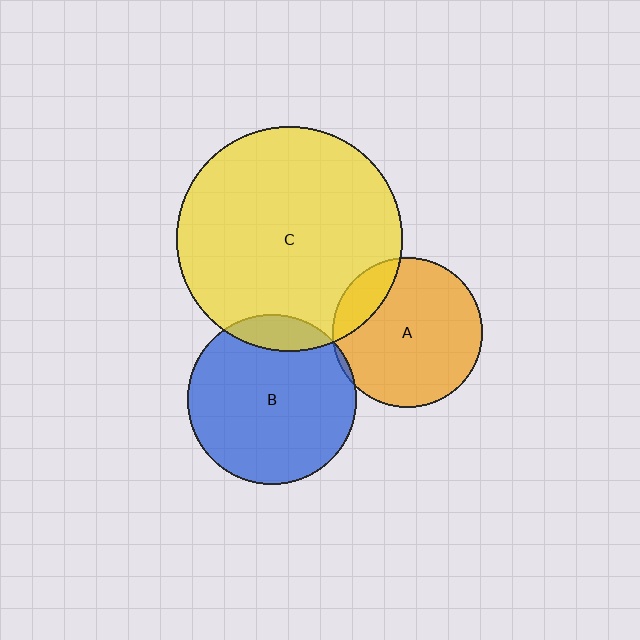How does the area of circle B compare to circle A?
Approximately 1.3 times.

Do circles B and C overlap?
Yes.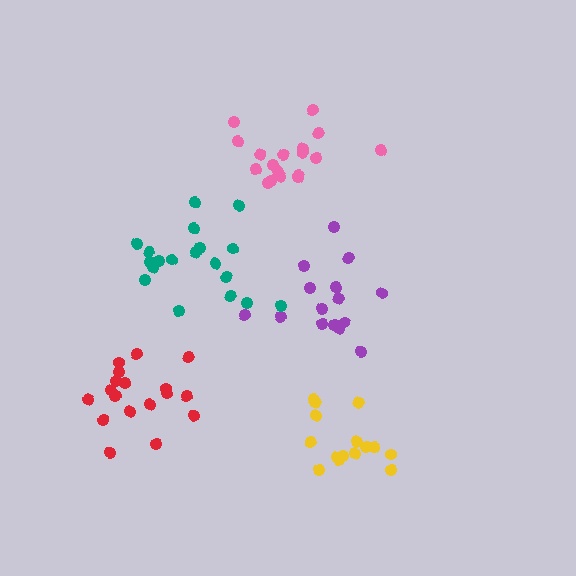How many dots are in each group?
Group 1: 15 dots, Group 2: 18 dots, Group 3: 15 dots, Group 4: 18 dots, Group 5: 19 dots (85 total).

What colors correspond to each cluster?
The clusters are colored: yellow, pink, purple, red, teal.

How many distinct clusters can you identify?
There are 5 distinct clusters.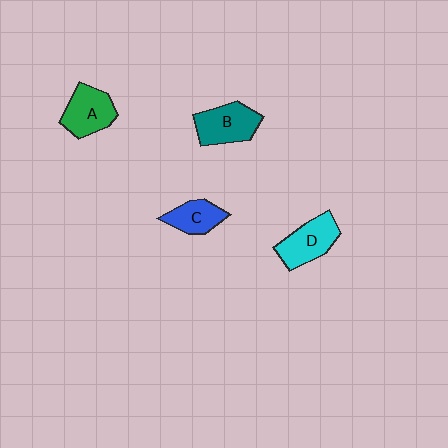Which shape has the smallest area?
Shape C (blue).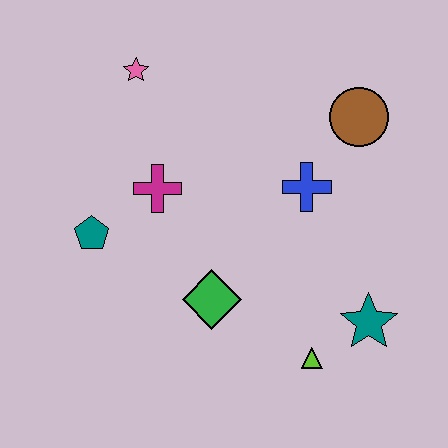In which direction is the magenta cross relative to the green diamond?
The magenta cross is above the green diamond.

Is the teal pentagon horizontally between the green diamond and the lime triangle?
No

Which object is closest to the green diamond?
The lime triangle is closest to the green diamond.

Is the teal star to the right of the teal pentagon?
Yes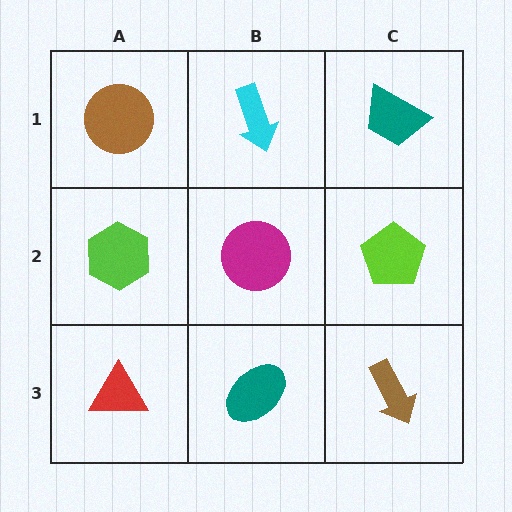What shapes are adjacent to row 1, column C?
A lime pentagon (row 2, column C), a cyan arrow (row 1, column B).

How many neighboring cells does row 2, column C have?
3.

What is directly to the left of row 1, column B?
A brown circle.